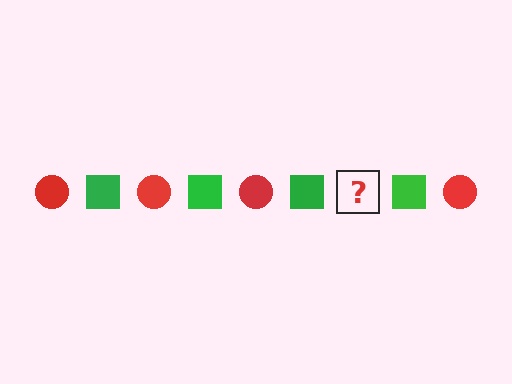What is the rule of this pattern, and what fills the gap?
The rule is that the pattern alternates between red circle and green square. The gap should be filled with a red circle.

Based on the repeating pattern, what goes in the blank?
The blank should be a red circle.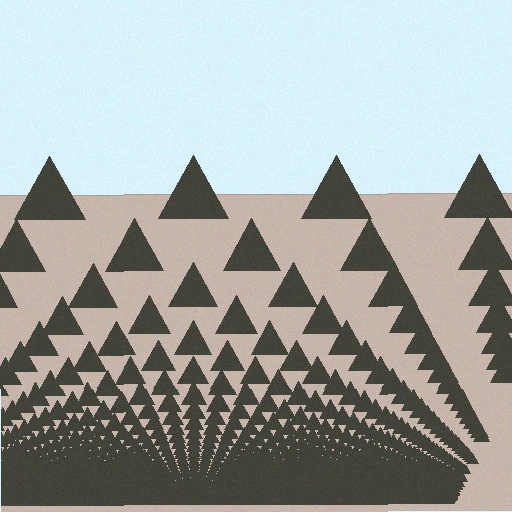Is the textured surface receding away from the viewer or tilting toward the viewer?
The surface appears to tilt toward the viewer. Texture elements get larger and sparser toward the top.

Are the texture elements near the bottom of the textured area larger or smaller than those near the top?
Smaller. The gradient is inverted — elements near the bottom are smaller and denser.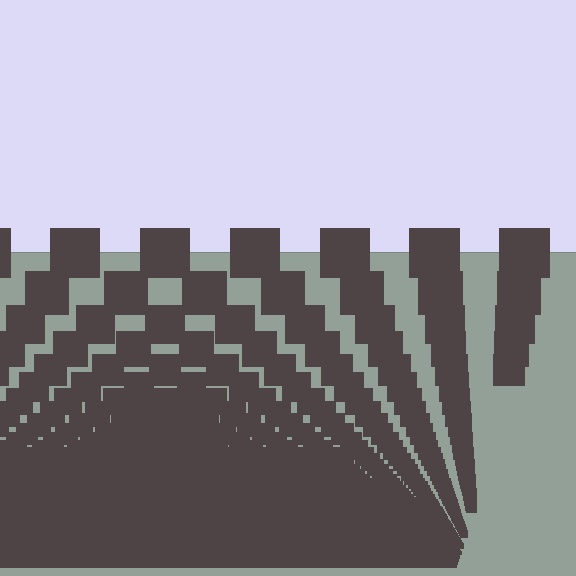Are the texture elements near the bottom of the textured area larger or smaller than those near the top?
Smaller. The gradient is inverted — elements near the bottom are smaller and denser.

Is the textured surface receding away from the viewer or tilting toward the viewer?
The surface appears to tilt toward the viewer. Texture elements get larger and sparser toward the top.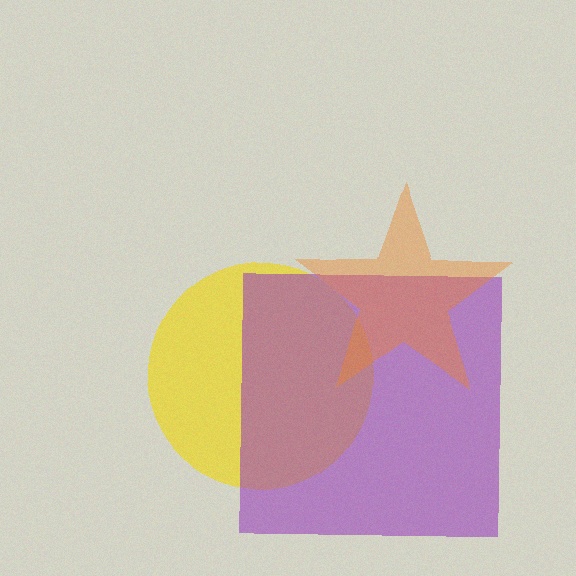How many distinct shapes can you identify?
There are 3 distinct shapes: a yellow circle, a purple square, an orange star.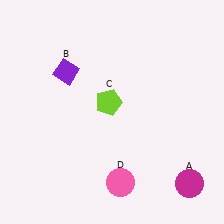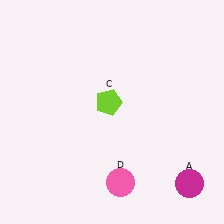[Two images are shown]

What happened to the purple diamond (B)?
The purple diamond (B) was removed in Image 2. It was in the top-left area of Image 1.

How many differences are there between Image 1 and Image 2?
There is 1 difference between the two images.